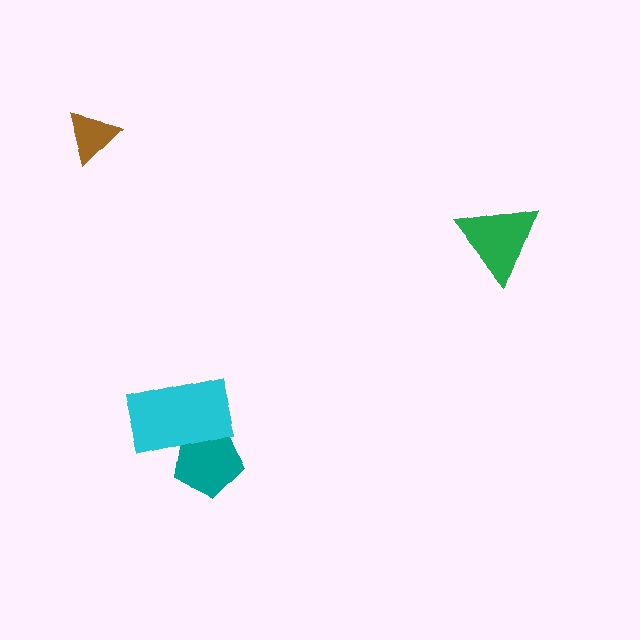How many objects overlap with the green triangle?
0 objects overlap with the green triangle.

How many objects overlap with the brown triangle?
0 objects overlap with the brown triangle.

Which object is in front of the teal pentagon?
The cyan rectangle is in front of the teal pentagon.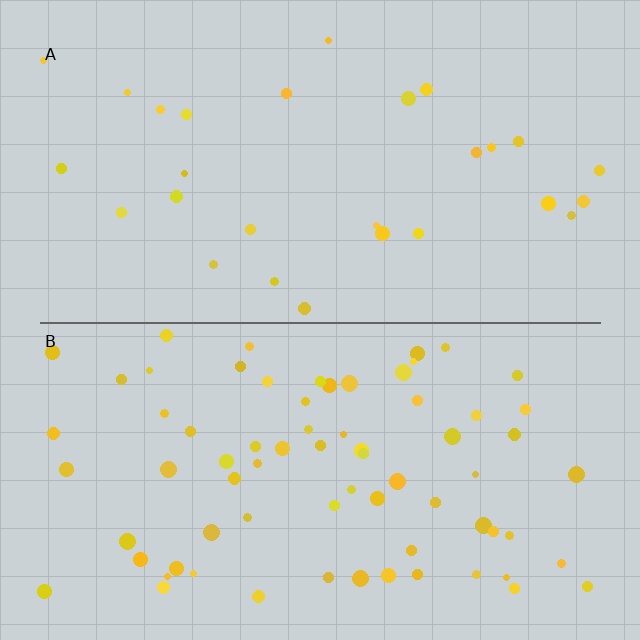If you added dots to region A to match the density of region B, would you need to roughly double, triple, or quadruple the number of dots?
Approximately triple.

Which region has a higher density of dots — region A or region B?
B (the bottom).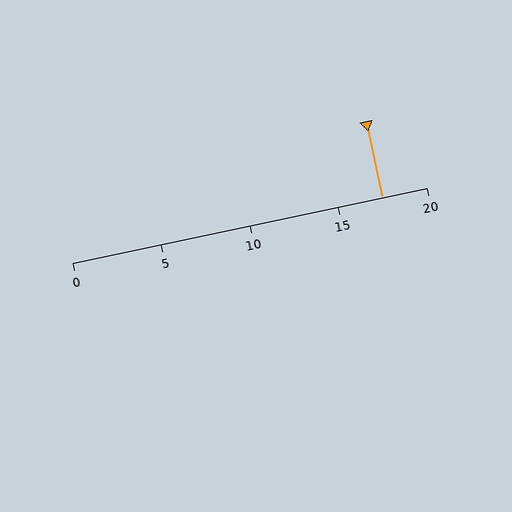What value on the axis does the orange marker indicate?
The marker indicates approximately 17.5.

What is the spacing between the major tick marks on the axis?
The major ticks are spaced 5 apart.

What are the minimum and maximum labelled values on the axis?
The axis runs from 0 to 20.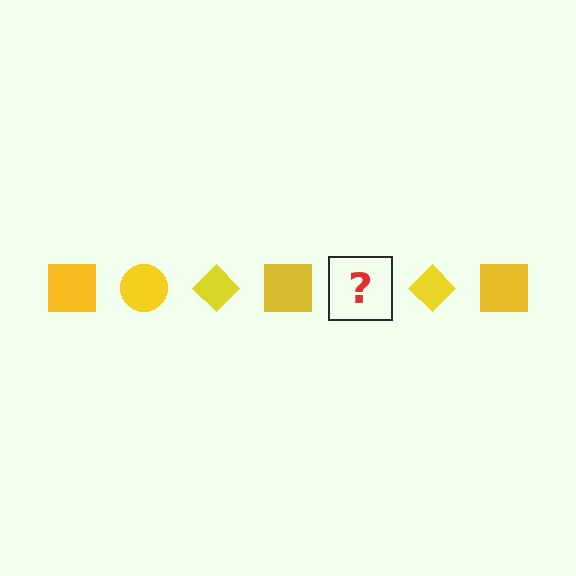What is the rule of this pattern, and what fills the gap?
The rule is that the pattern cycles through square, circle, diamond shapes in yellow. The gap should be filled with a yellow circle.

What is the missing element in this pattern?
The missing element is a yellow circle.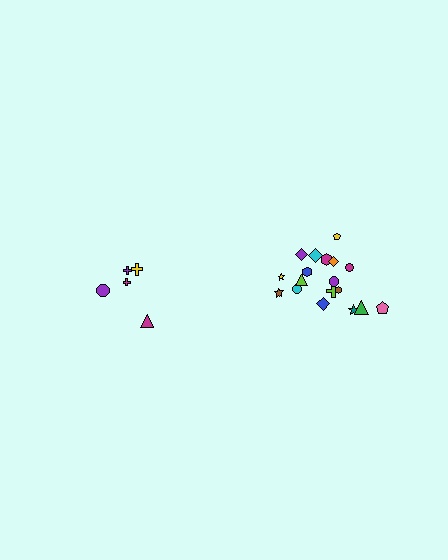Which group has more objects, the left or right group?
The right group.